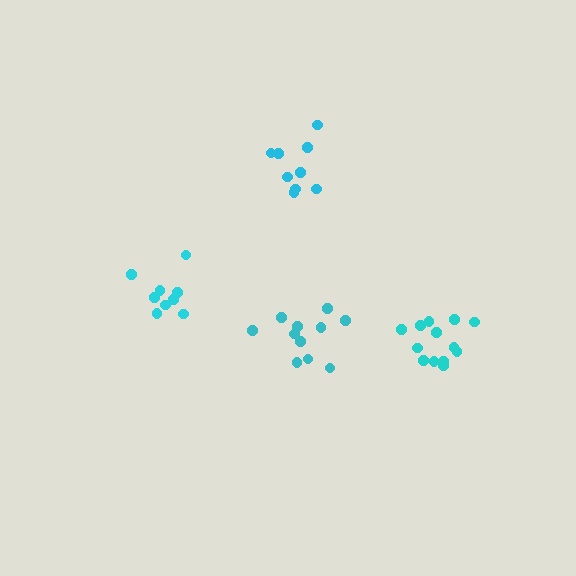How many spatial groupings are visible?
There are 4 spatial groupings.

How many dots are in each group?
Group 1: 9 dots, Group 2: 14 dots, Group 3: 9 dots, Group 4: 11 dots (43 total).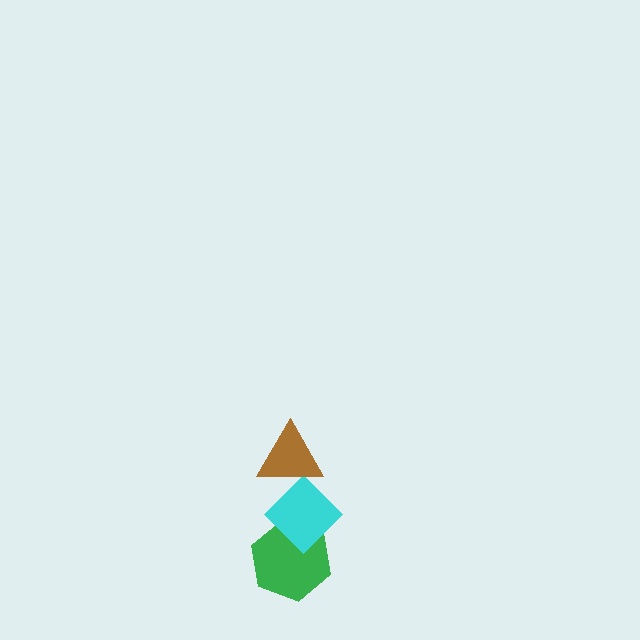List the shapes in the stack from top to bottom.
From top to bottom: the brown triangle, the cyan diamond, the green hexagon.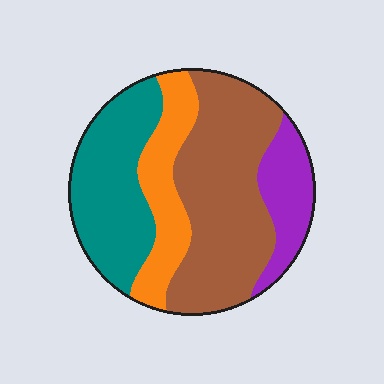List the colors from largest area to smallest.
From largest to smallest: brown, teal, orange, purple.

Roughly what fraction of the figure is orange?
Orange takes up about one sixth (1/6) of the figure.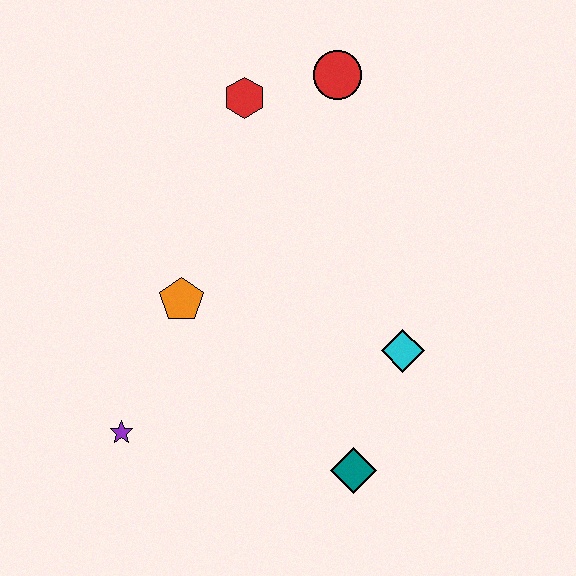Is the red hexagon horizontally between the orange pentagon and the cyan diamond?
Yes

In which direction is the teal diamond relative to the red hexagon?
The teal diamond is below the red hexagon.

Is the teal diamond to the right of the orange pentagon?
Yes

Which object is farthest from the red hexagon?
The teal diamond is farthest from the red hexagon.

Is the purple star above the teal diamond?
Yes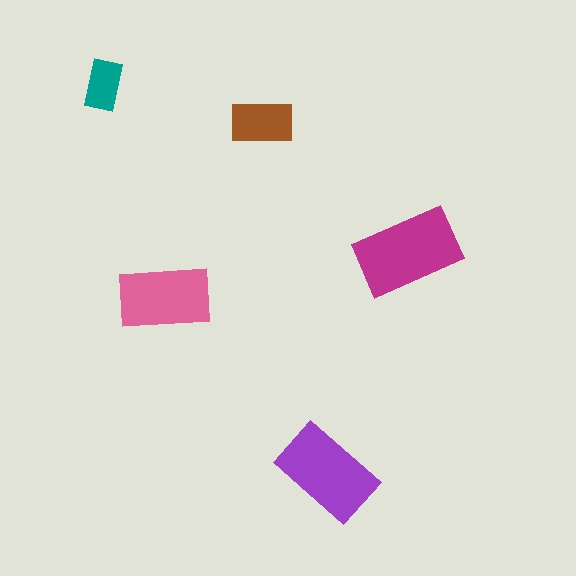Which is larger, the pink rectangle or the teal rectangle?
The pink one.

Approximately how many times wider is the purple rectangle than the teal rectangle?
About 2 times wider.